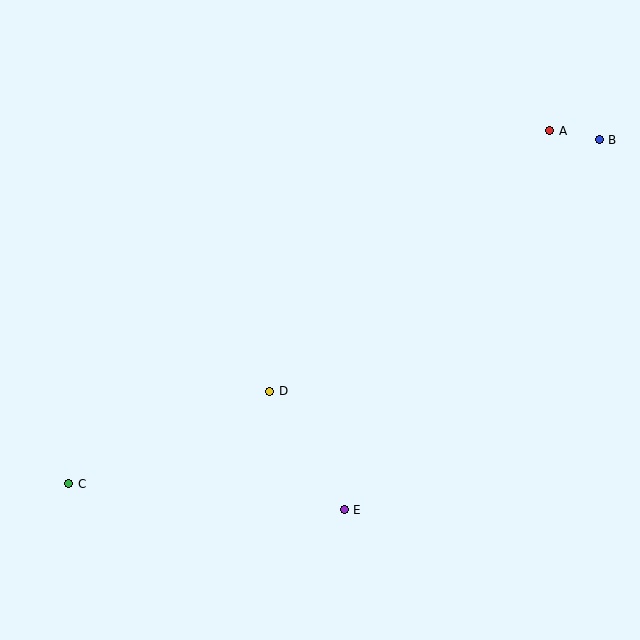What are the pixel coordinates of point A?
Point A is at (550, 131).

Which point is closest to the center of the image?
Point D at (270, 391) is closest to the center.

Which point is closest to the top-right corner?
Point B is closest to the top-right corner.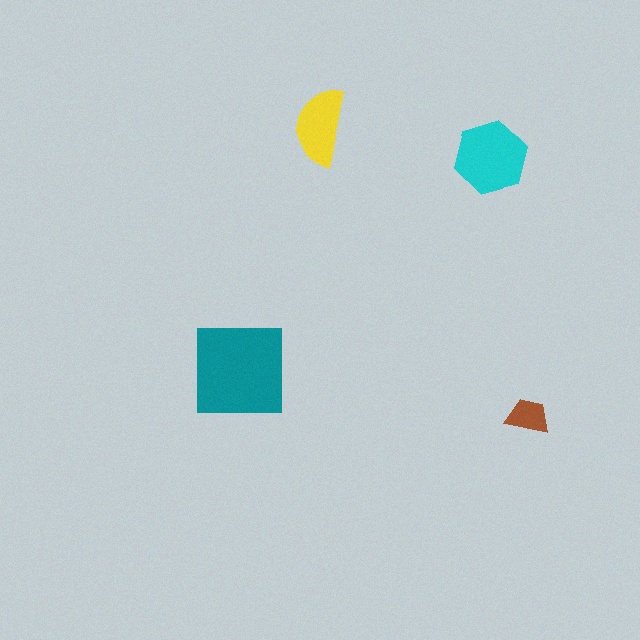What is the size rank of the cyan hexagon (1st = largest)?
2nd.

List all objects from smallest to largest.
The brown trapezoid, the yellow semicircle, the cyan hexagon, the teal square.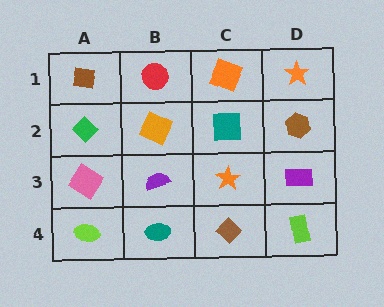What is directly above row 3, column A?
A green diamond.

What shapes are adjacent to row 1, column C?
A teal square (row 2, column C), a red circle (row 1, column B), an orange star (row 1, column D).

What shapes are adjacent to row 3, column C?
A teal square (row 2, column C), a brown diamond (row 4, column C), a purple semicircle (row 3, column B), a purple rectangle (row 3, column D).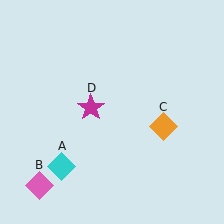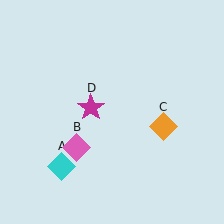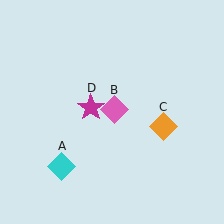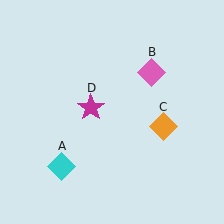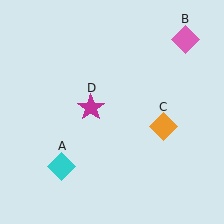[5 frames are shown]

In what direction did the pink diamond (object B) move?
The pink diamond (object B) moved up and to the right.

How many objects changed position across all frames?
1 object changed position: pink diamond (object B).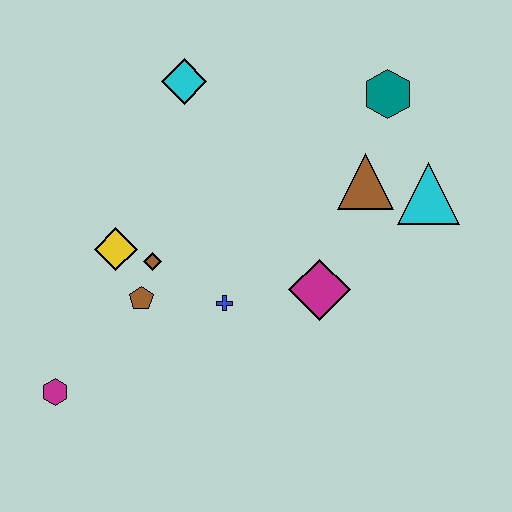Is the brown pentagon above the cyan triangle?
No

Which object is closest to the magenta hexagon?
The brown pentagon is closest to the magenta hexagon.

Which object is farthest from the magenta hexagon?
The teal hexagon is farthest from the magenta hexagon.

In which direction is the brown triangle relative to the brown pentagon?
The brown triangle is to the right of the brown pentagon.